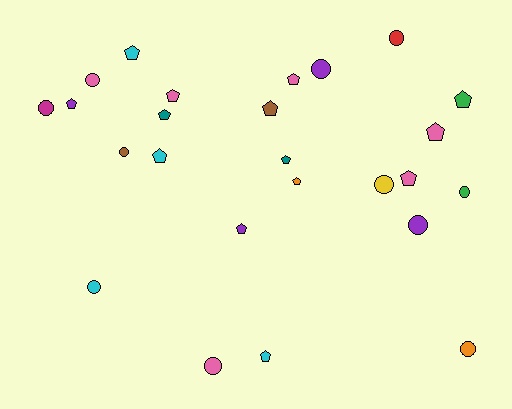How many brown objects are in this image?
There are 2 brown objects.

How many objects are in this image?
There are 25 objects.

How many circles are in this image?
There are 11 circles.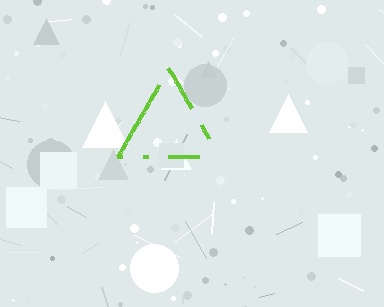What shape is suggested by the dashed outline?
The dashed outline suggests a triangle.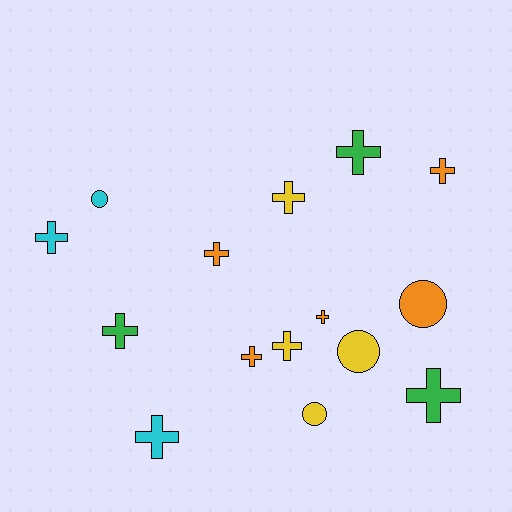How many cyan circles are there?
There is 1 cyan circle.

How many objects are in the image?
There are 15 objects.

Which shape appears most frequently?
Cross, with 11 objects.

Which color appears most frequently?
Orange, with 5 objects.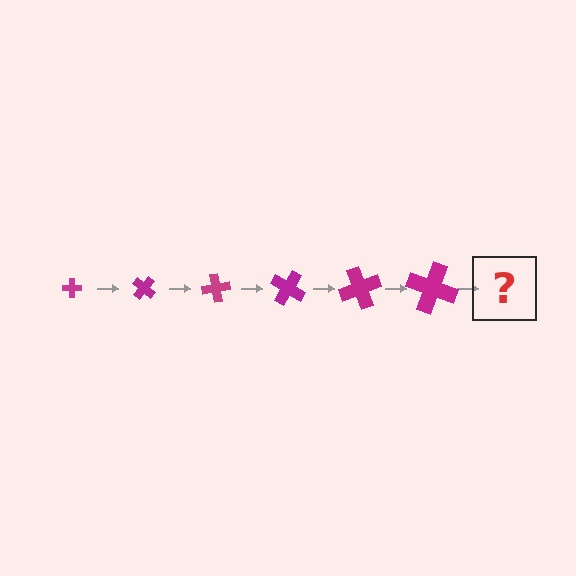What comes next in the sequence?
The next element should be a cross, larger than the previous one and rotated 240 degrees from the start.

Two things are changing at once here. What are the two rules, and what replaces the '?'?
The two rules are that the cross grows larger each step and it rotates 40 degrees each step. The '?' should be a cross, larger than the previous one and rotated 240 degrees from the start.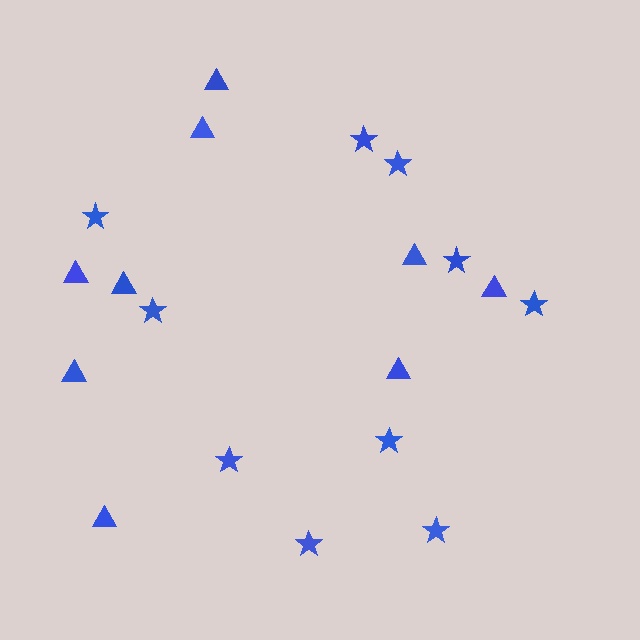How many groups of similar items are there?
There are 2 groups: one group of stars (10) and one group of triangles (9).